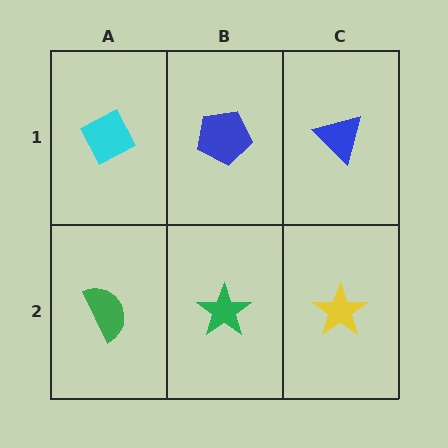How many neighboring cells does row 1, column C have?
2.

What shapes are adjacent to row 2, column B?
A blue pentagon (row 1, column B), a green semicircle (row 2, column A), a yellow star (row 2, column C).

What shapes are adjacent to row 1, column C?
A yellow star (row 2, column C), a blue pentagon (row 1, column B).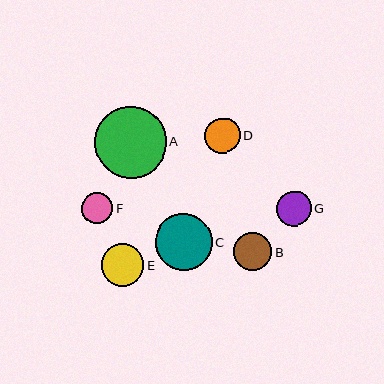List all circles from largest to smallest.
From largest to smallest: A, C, E, B, D, G, F.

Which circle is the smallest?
Circle F is the smallest with a size of approximately 31 pixels.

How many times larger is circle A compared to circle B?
Circle A is approximately 1.9 times the size of circle B.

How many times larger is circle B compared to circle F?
Circle B is approximately 1.2 times the size of circle F.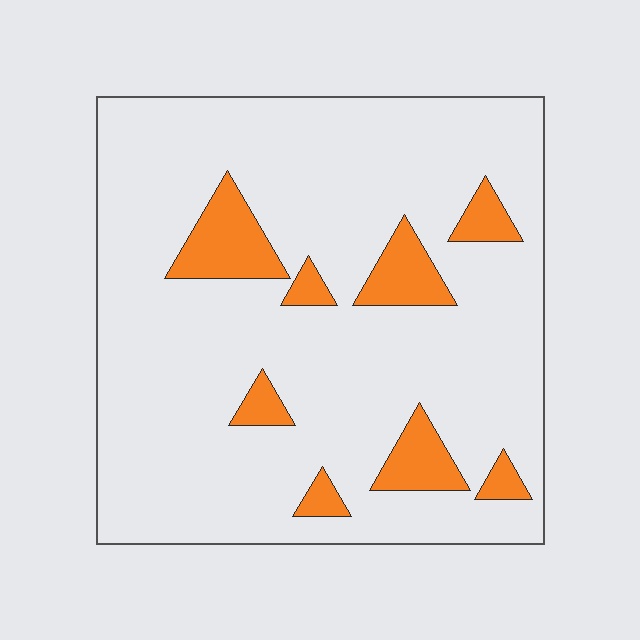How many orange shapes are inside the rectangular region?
8.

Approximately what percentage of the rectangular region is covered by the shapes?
Approximately 15%.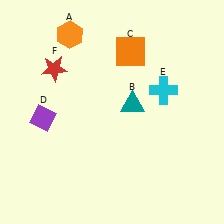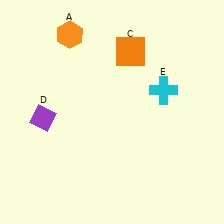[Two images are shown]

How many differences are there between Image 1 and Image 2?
There are 2 differences between the two images.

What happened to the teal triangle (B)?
The teal triangle (B) was removed in Image 2. It was in the top-right area of Image 1.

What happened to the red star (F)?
The red star (F) was removed in Image 2. It was in the top-left area of Image 1.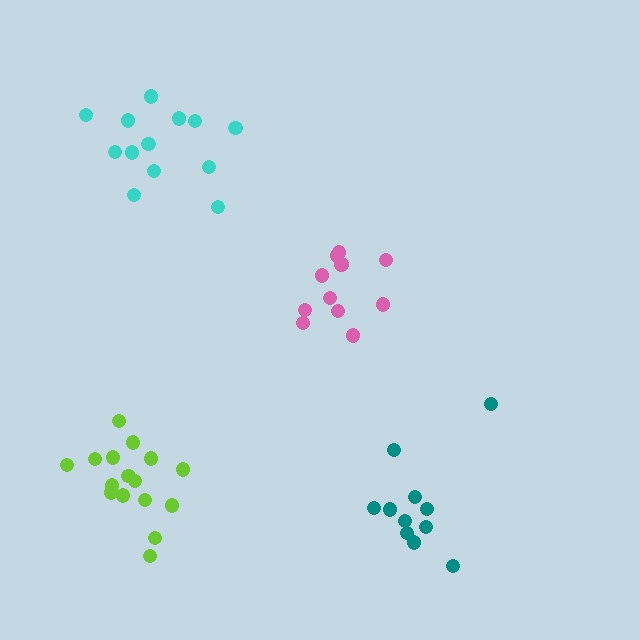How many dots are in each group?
Group 1: 11 dots, Group 2: 11 dots, Group 3: 13 dots, Group 4: 16 dots (51 total).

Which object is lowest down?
The teal cluster is bottommost.